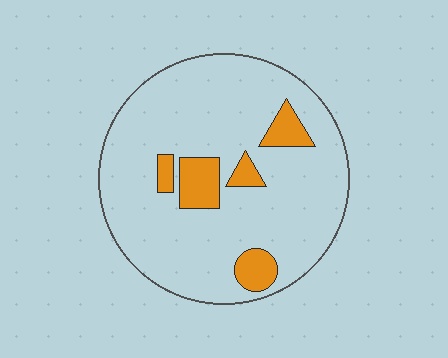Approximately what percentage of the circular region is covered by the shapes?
Approximately 15%.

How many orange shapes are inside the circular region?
5.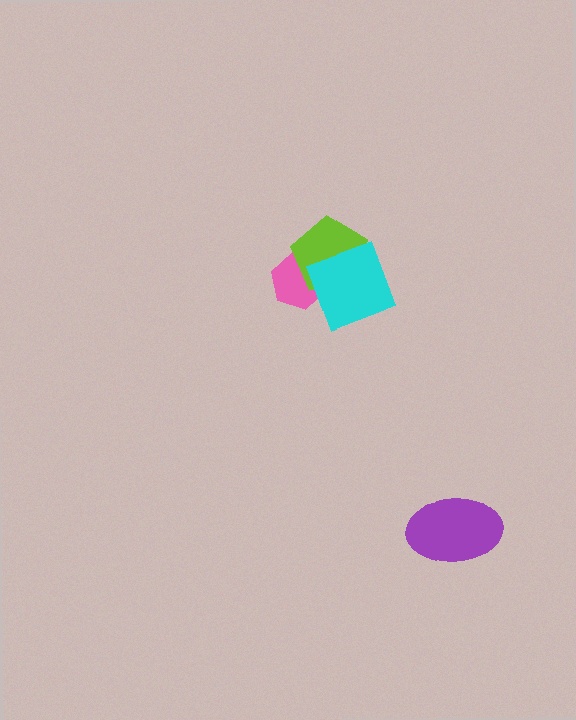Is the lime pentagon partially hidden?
Yes, it is partially covered by another shape.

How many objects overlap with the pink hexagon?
2 objects overlap with the pink hexagon.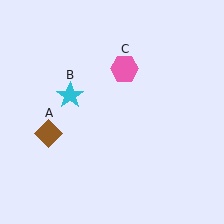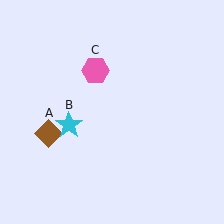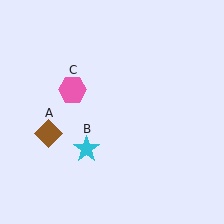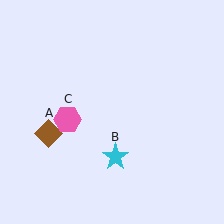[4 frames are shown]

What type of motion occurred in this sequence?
The cyan star (object B), pink hexagon (object C) rotated counterclockwise around the center of the scene.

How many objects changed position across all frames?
2 objects changed position: cyan star (object B), pink hexagon (object C).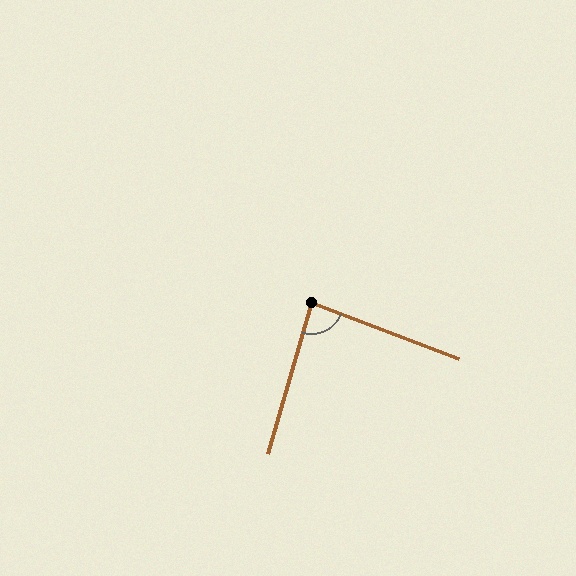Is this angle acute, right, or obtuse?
It is approximately a right angle.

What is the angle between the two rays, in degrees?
Approximately 85 degrees.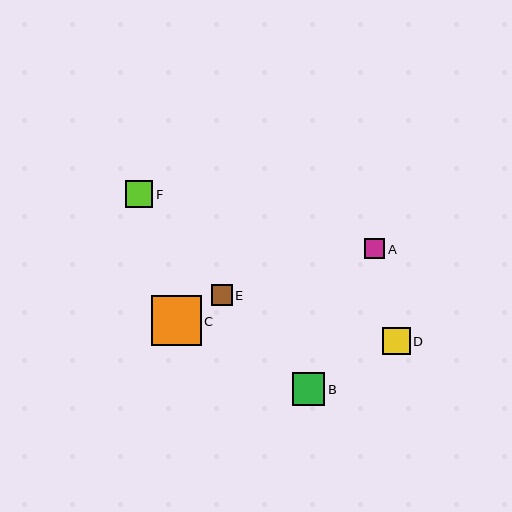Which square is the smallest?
Square A is the smallest with a size of approximately 20 pixels.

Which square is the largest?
Square C is the largest with a size of approximately 50 pixels.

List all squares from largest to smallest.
From largest to smallest: C, B, D, F, E, A.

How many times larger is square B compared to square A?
Square B is approximately 1.6 times the size of square A.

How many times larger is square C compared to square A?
Square C is approximately 2.5 times the size of square A.